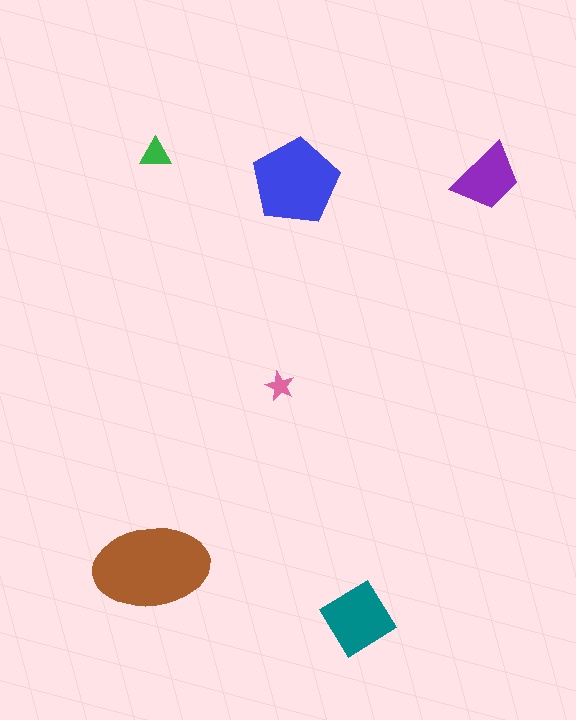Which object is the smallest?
The pink star.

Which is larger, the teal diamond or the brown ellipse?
The brown ellipse.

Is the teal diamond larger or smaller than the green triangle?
Larger.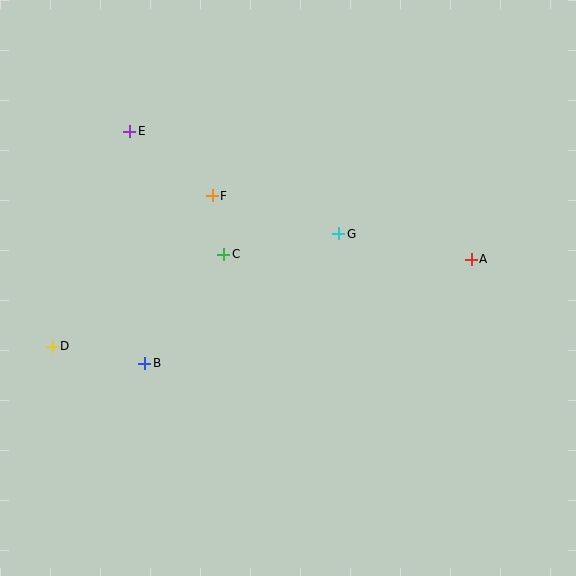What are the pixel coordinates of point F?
Point F is at (212, 196).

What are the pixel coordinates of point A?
Point A is at (471, 259).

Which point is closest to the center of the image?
Point C at (224, 254) is closest to the center.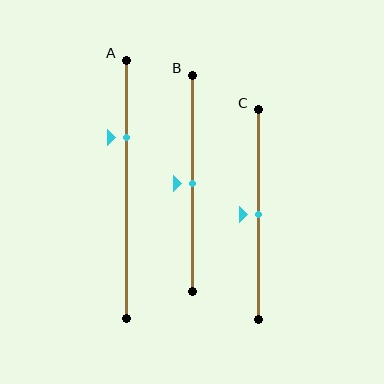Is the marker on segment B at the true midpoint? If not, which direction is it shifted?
Yes, the marker on segment B is at the true midpoint.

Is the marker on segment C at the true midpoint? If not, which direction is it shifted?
Yes, the marker on segment C is at the true midpoint.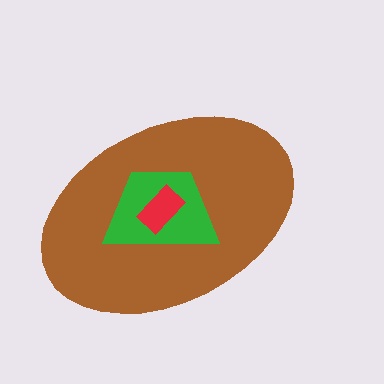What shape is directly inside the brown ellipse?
The green trapezoid.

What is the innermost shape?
The red rectangle.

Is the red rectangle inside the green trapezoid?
Yes.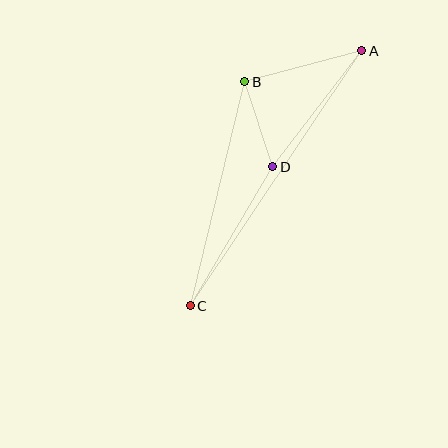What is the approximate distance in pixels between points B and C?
The distance between B and C is approximately 230 pixels.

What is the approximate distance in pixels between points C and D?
The distance between C and D is approximately 162 pixels.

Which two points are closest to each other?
Points B and D are closest to each other.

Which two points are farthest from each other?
Points A and C are farthest from each other.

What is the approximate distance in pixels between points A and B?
The distance between A and B is approximately 121 pixels.